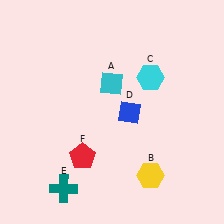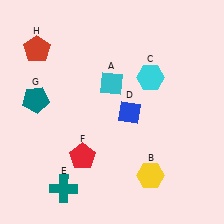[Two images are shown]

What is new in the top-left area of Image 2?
A red pentagon (H) was added in the top-left area of Image 2.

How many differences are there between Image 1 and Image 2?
There are 2 differences between the two images.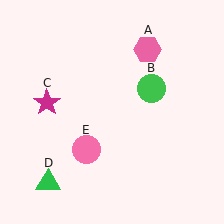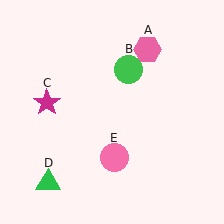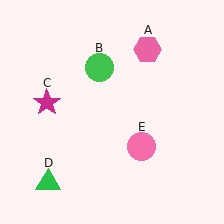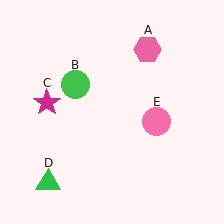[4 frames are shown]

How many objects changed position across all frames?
2 objects changed position: green circle (object B), pink circle (object E).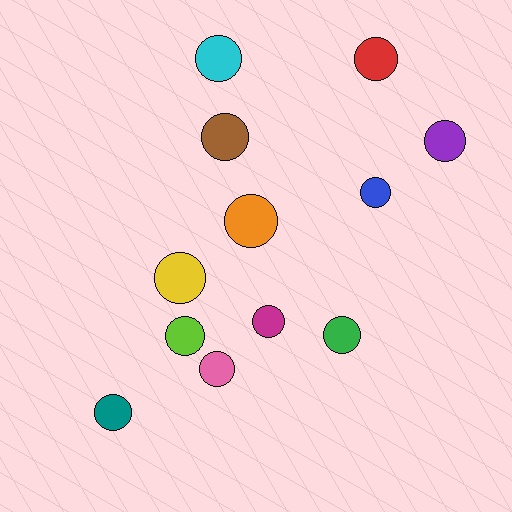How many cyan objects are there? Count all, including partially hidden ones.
There is 1 cyan object.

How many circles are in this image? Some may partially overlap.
There are 12 circles.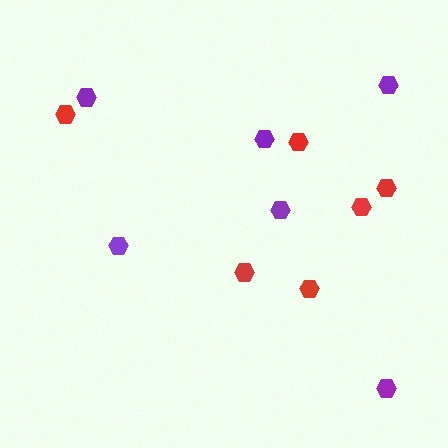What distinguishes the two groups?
There are 2 groups: one group of red hexagons (6) and one group of purple hexagons (6).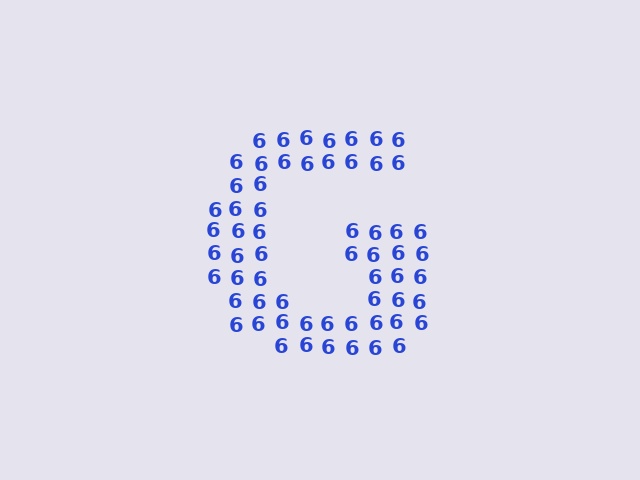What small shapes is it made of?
It is made of small digit 6's.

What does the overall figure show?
The overall figure shows the letter G.